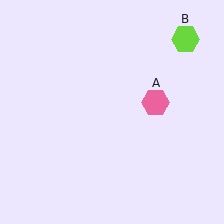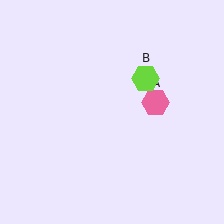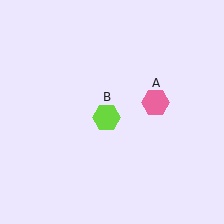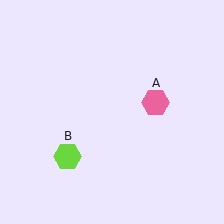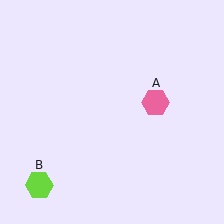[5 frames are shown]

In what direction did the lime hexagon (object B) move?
The lime hexagon (object B) moved down and to the left.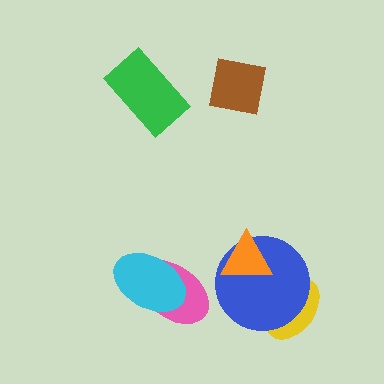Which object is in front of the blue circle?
The orange triangle is in front of the blue circle.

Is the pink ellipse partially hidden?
Yes, it is partially covered by another shape.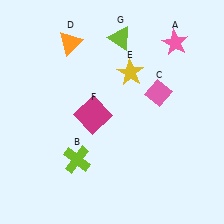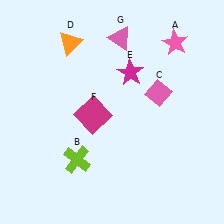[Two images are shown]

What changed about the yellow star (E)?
In Image 1, E is yellow. In Image 2, it changed to magenta.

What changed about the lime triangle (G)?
In Image 1, G is lime. In Image 2, it changed to pink.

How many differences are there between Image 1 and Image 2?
There are 2 differences between the two images.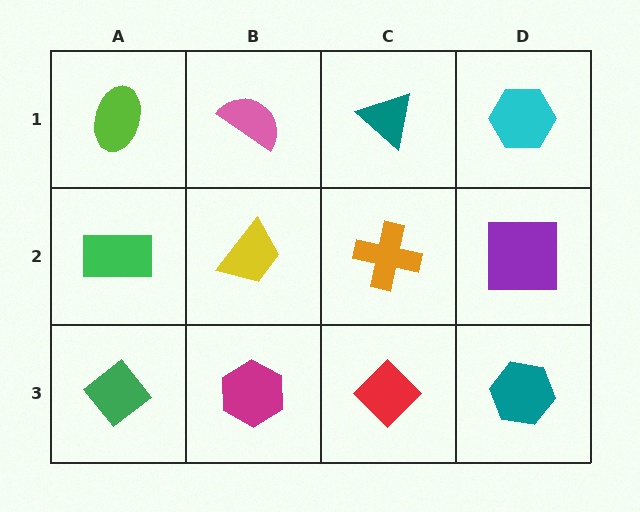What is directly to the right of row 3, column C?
A teal hexagon.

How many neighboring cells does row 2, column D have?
3.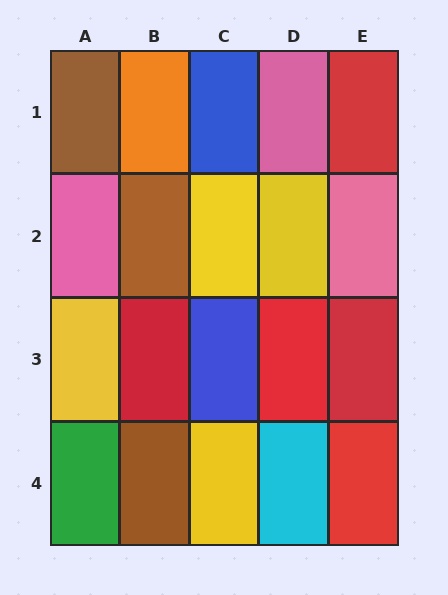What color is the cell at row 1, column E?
Red.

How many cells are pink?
3 cells are pink.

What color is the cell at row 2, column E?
Pink.